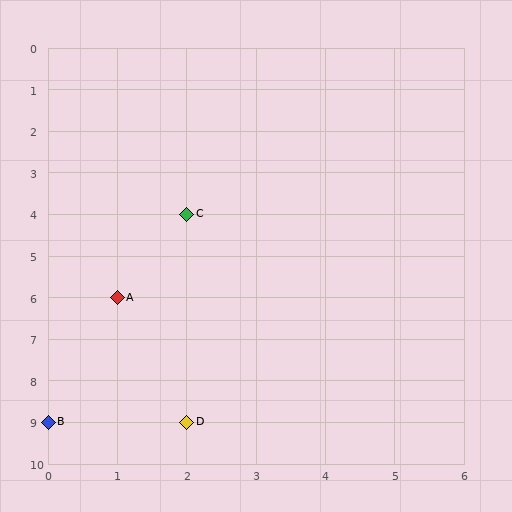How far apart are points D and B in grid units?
Points D and B are 2 columns apart.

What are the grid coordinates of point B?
Point B is at grid coordinates (0, 9).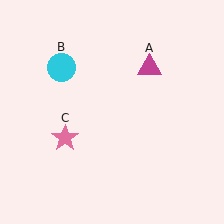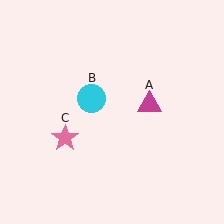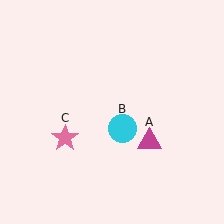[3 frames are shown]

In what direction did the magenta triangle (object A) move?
The magenta triangle (object A) moved down.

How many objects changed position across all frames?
2 objects changed position: magenta triangle (object A), cyan circle (object B).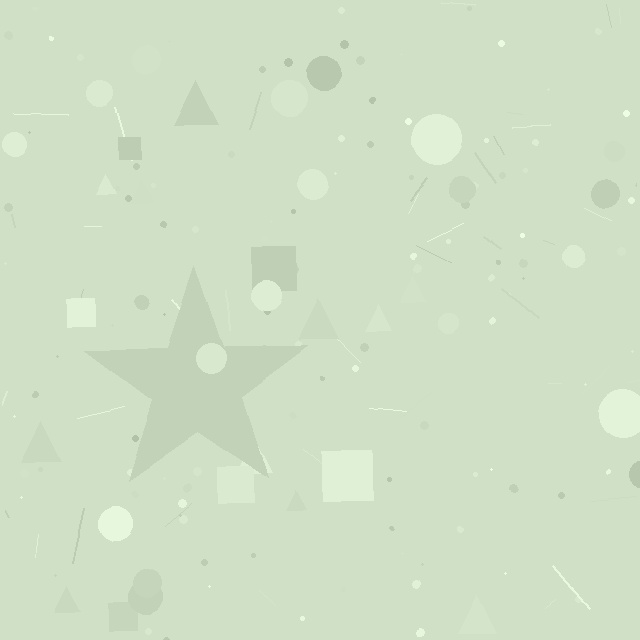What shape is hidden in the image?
A star is hidden in the image.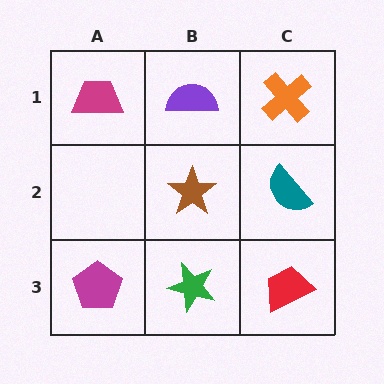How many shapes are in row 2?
2 shapes.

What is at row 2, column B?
A brown star.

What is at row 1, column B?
A purple semicircle.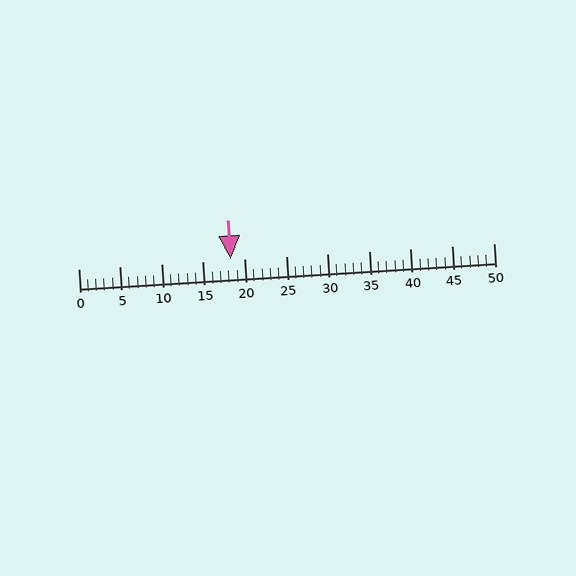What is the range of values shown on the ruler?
The ruler shows values from 0 to 50.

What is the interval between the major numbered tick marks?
The major tick marks are spaced 5 units apart.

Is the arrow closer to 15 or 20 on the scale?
The arrow is closer to 20.